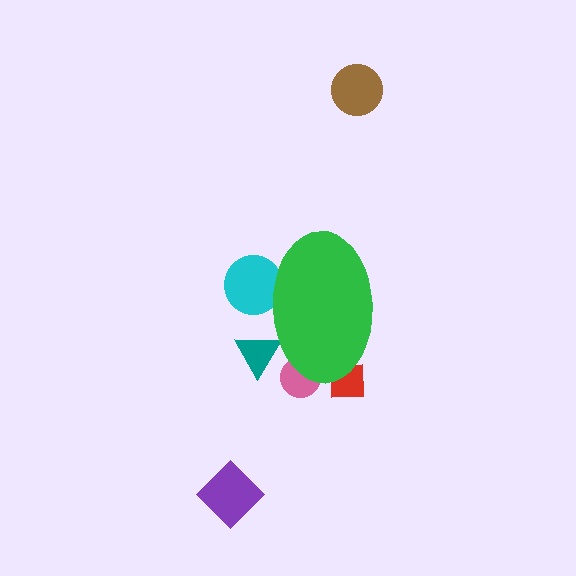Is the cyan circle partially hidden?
Yes, the cyan circle is partially hidden behind the green ellipse.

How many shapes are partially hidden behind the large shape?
4 shapes are partially hidden.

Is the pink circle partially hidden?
Yes, the pink circle is partially hidden behind the green ellipse.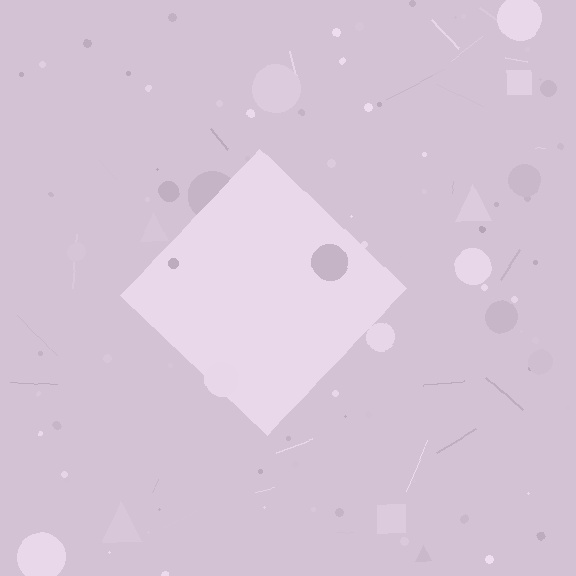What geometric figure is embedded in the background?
A diamond is embedded in the background.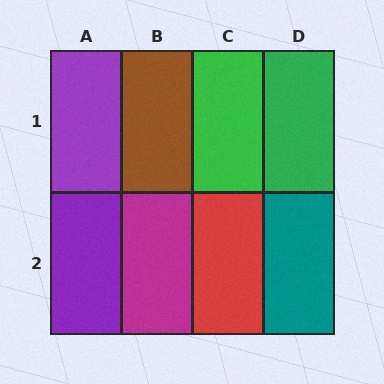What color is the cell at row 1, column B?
Brown.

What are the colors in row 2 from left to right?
Purple, magenta, red, teal.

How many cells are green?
2 cells are green.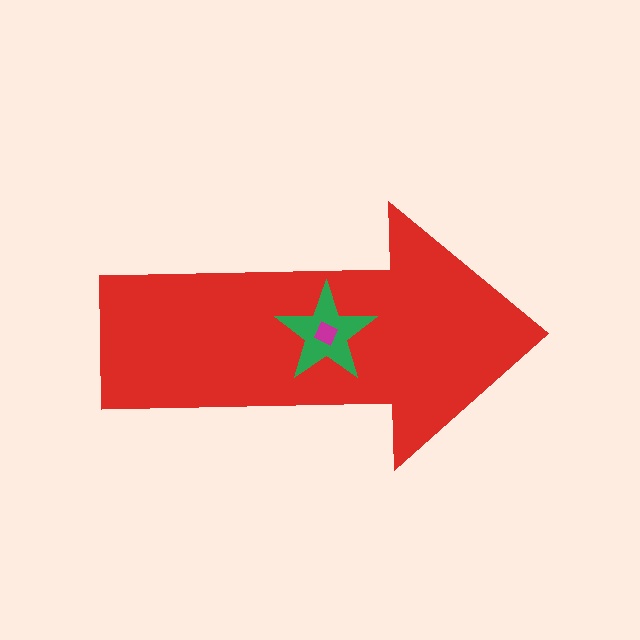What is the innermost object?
The magenta diamond.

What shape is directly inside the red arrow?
The green star.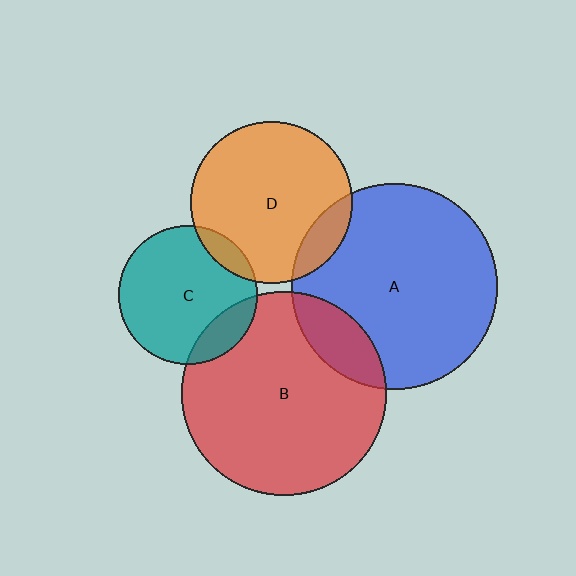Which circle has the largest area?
Circle A (blue).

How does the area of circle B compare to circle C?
Approximately 2.2 times.